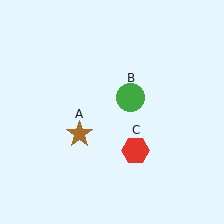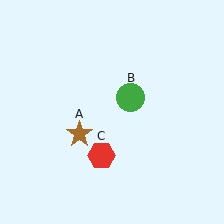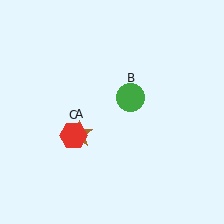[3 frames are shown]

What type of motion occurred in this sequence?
The red hexagon (object C) rotated clockwise around the center of the scene.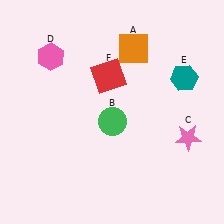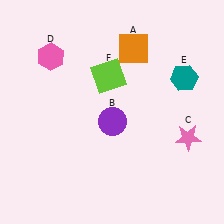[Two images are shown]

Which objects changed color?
B changed from green to purple. F changed from red to lime.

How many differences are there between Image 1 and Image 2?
There are 2 differences between the two images.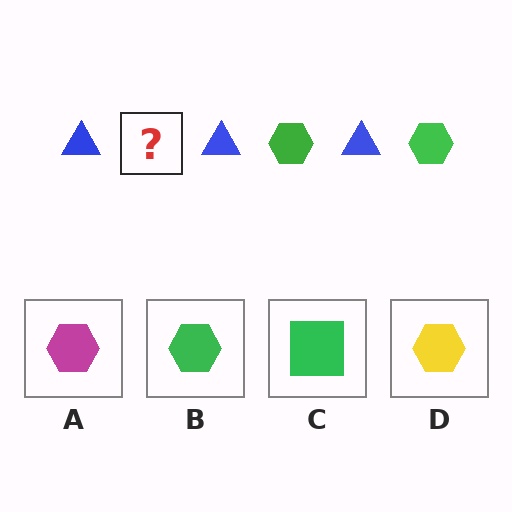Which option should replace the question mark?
Option B.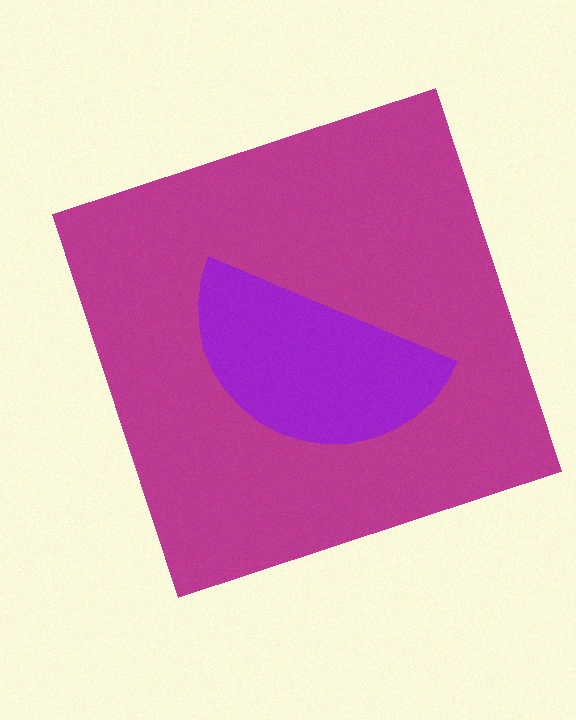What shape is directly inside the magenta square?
The purple semicircle.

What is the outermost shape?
The magenta square.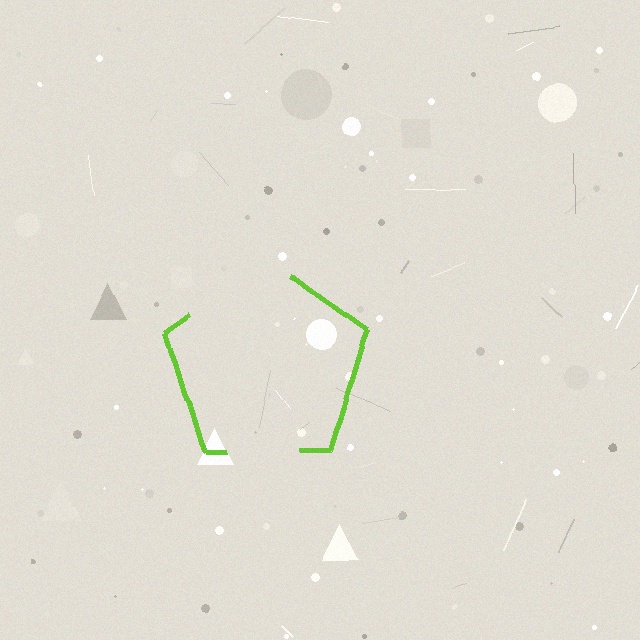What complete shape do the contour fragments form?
The contour fragments form a pentagon.